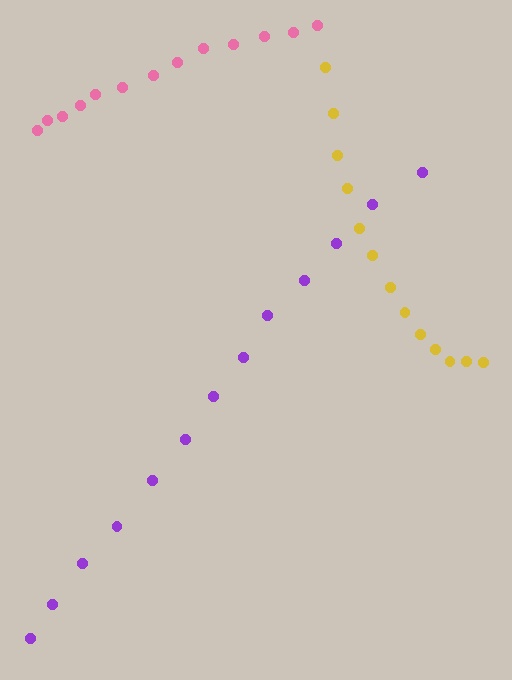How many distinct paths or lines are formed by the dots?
There are 3 distinct paths.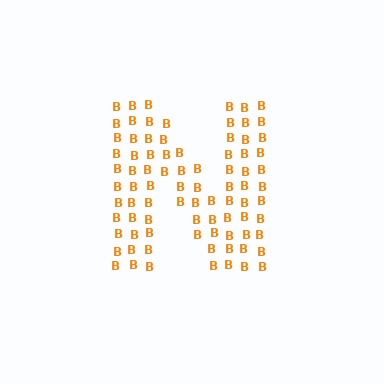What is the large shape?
The large shape is the letter N.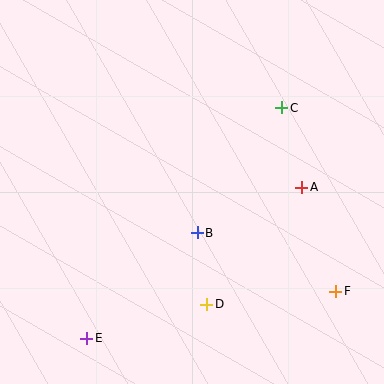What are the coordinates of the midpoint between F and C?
The midpoint between F and C is at (309, 199).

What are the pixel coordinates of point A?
Point A is at (302, 187).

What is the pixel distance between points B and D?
The distance between B and D is 72 pixels.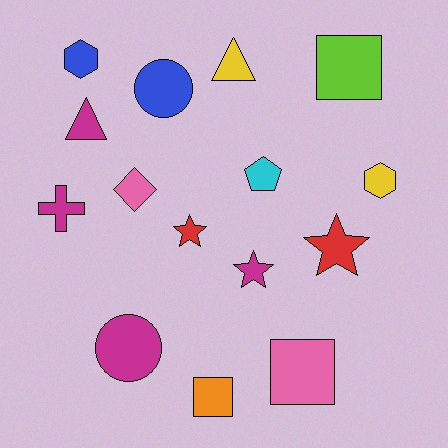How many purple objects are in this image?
There are no purple objects.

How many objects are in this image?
There are 15 objects.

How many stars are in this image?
There are 3 stars.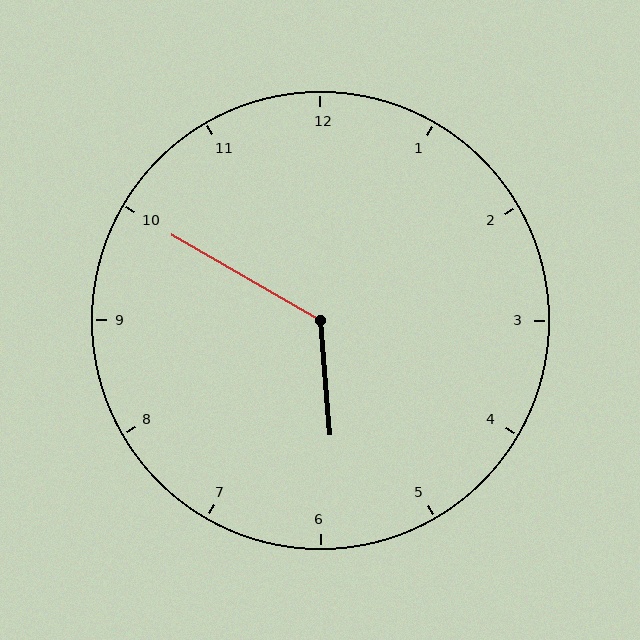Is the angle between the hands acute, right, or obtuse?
It is obtuse.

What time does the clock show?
5:50.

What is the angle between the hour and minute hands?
Approximately 125 degrees.